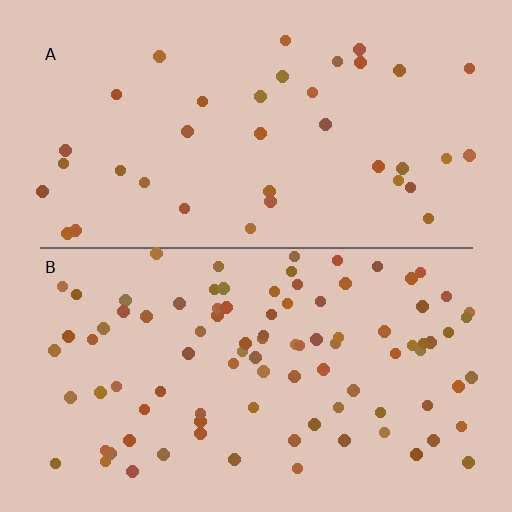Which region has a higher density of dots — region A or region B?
B (the bottom).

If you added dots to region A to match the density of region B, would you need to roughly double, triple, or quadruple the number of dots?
Approximately double.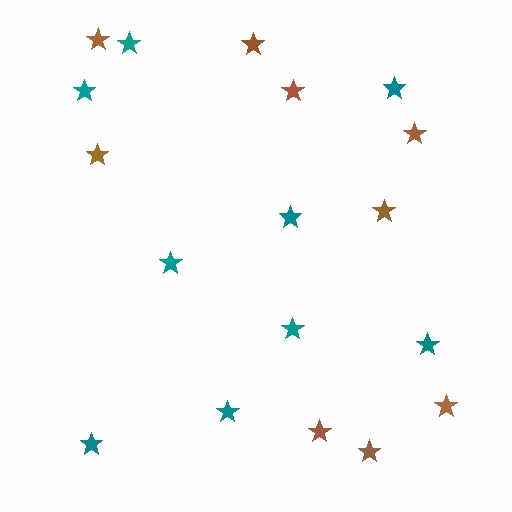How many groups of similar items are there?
There are 2 groups: one group of teal stars (9) and one group of brown stars (9).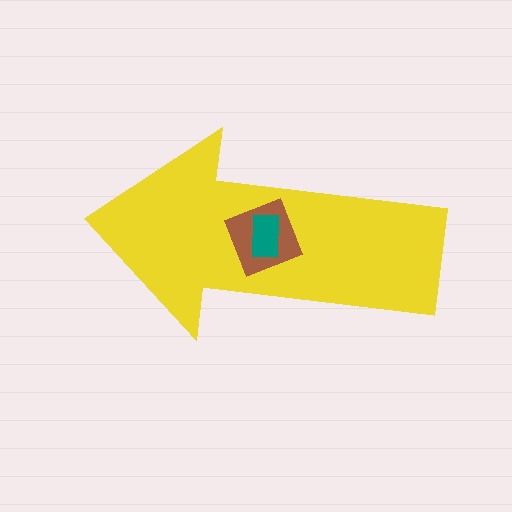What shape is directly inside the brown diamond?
The teal rectangle.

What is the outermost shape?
The yellow arrow.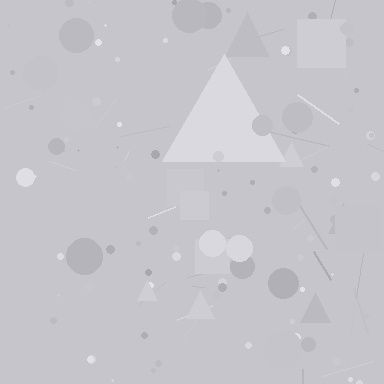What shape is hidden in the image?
A triangle is hidden in the image.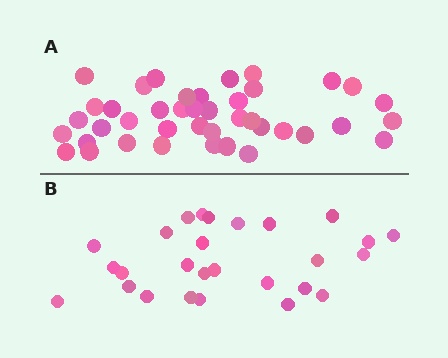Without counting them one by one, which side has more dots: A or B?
Region A (the top region) has more dots.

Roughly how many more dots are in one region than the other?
Region A has approximately 15 more dots than region B.